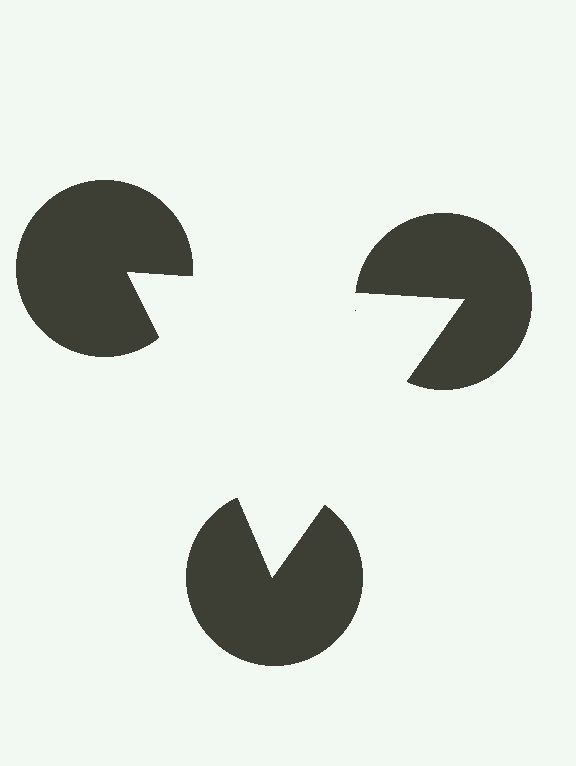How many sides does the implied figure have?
3 sides.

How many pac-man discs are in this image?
There are 3 — one at each vertex of the illusory triangle.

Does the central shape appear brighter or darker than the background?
It typically appears slightly brighter than the background, even though no actual brightness change is drawn.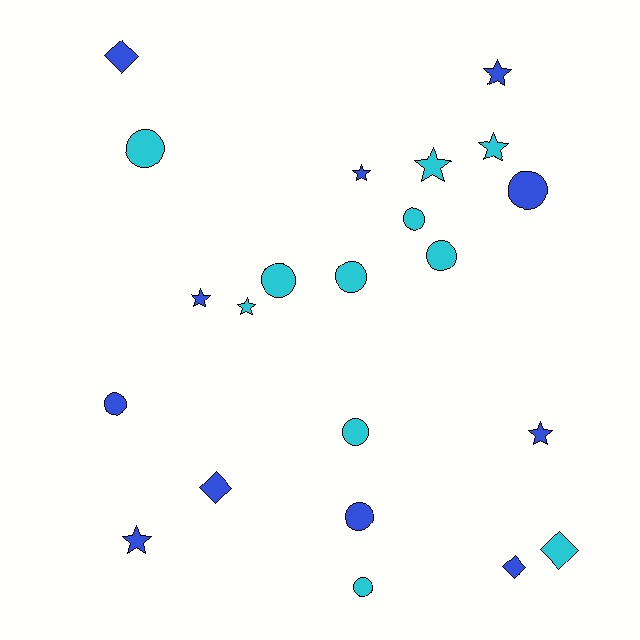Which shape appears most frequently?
Circle, with 10 objects.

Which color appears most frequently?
Cyan, with 11 objects.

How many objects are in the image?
There are 22 objects.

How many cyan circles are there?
There are 7 cyan circles.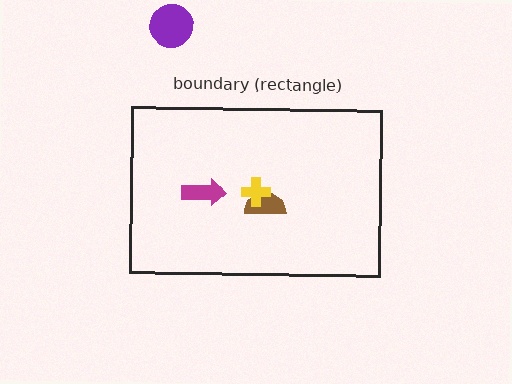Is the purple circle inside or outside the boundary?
Outside.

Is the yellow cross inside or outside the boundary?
Inside.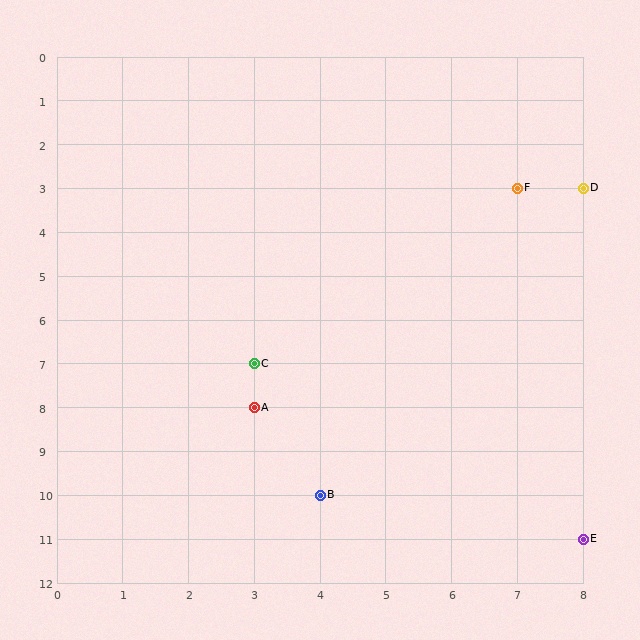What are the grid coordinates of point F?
Point F is at grid coordinates (7, 3).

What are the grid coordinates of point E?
Point E is at grid coordinates (8, 11).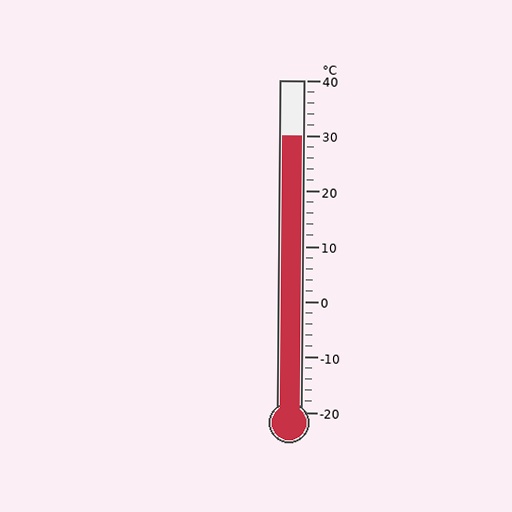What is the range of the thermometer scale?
The thermometer scale ranges from -20°C to 40°C.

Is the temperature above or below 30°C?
The temperature is at 30°C.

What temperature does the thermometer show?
The thermometer shows approximately 30°C.